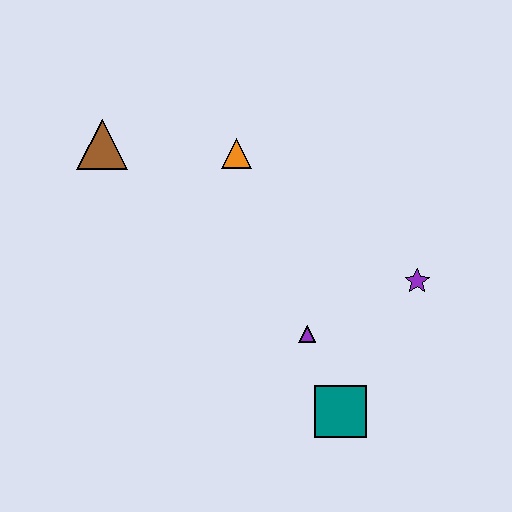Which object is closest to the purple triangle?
The teal square is closest to the purple triangle.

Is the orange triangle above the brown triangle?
No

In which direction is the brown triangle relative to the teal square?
The brown triangle is above the teal square.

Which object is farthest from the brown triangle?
The teal square is farthest from the brown triangle.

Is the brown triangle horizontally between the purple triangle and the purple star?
No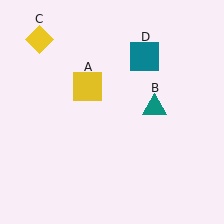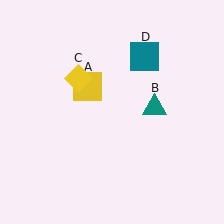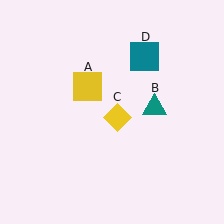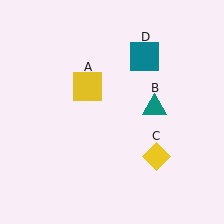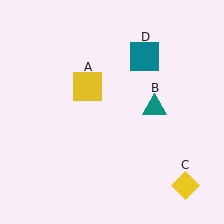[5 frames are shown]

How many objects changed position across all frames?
1 object changed position: yellow diamond (object C).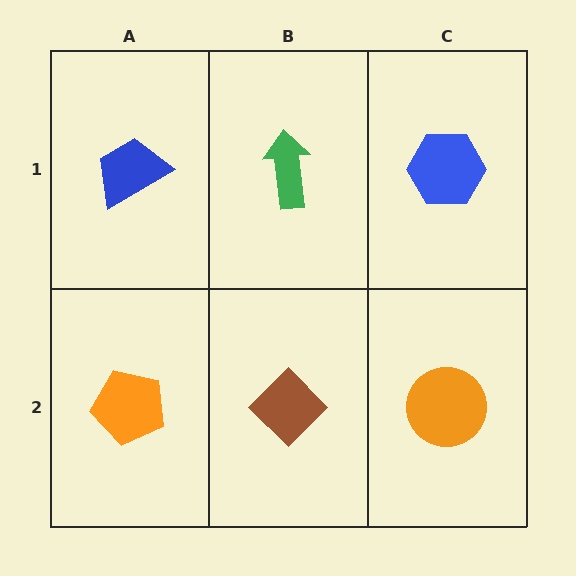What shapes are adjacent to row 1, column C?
An orange circle (row 2, column C), a green arrow (row 1, column B).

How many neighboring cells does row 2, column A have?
2.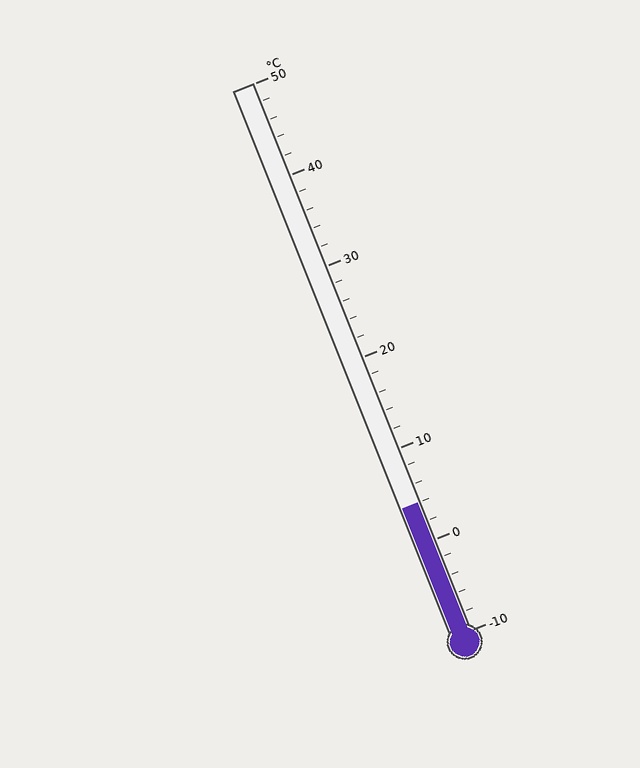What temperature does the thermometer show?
The thermometer shows approximately 4°C.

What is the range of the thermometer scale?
The thermometer scale ranges from -10°C to 50°C.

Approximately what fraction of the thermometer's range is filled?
The thermometer is filled to approximately 25% of its range.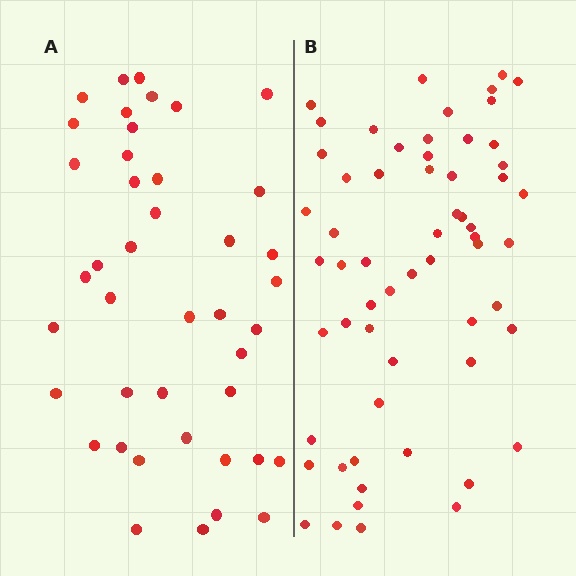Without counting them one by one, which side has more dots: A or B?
Region B (the right region) has more dots.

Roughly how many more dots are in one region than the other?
Region B has approximately 20 more dots than region A.